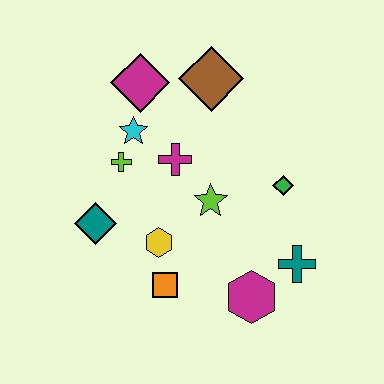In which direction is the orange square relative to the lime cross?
The orange square is below the lime cross.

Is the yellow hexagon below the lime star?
Yes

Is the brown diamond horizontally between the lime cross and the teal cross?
Yes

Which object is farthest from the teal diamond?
The teal cross is farthest from the teal diamond.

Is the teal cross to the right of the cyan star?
Yes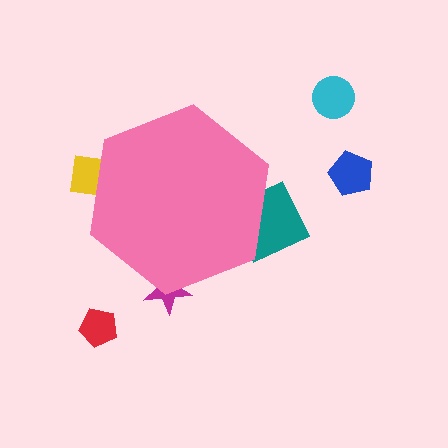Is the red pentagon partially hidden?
No, the red pentagon is fully visible.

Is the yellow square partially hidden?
Yes, the yellow square is partially hidden behind the pink hexagon.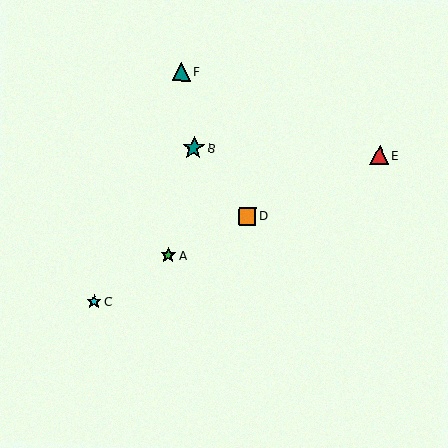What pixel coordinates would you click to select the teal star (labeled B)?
Click at (194, 148) to select the teal star B.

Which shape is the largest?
The teal star (labeled B) is the largest.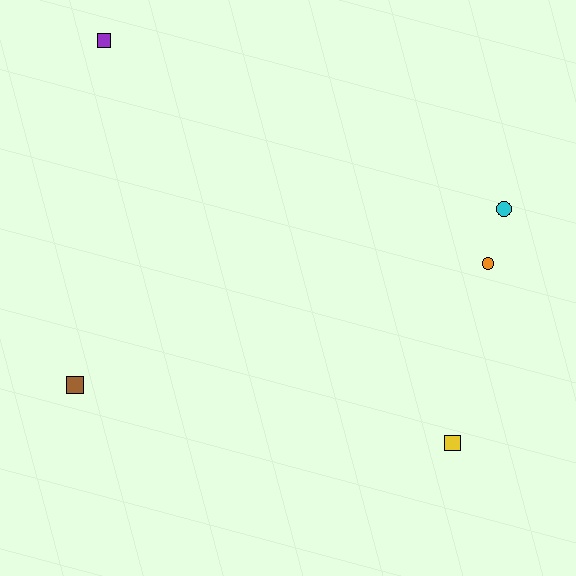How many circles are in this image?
There are 2 circles.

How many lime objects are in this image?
There are no lime objects.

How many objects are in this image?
There are 5 objects.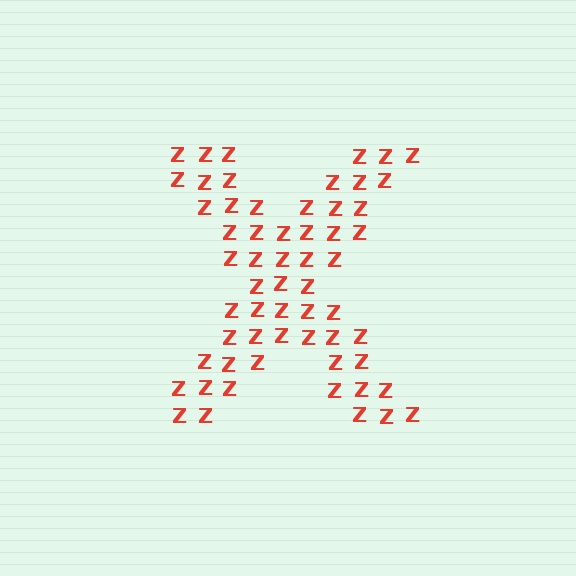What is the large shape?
The large shape is the letter X.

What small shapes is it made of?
It is made of small letter Z's.